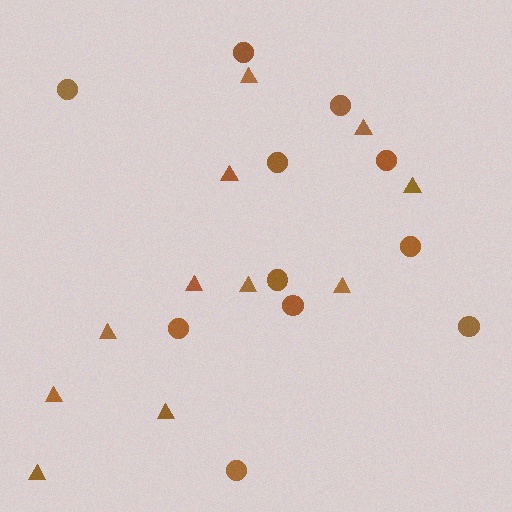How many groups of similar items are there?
There are 2 groups: one group of triangles (11) and one group of circles (11).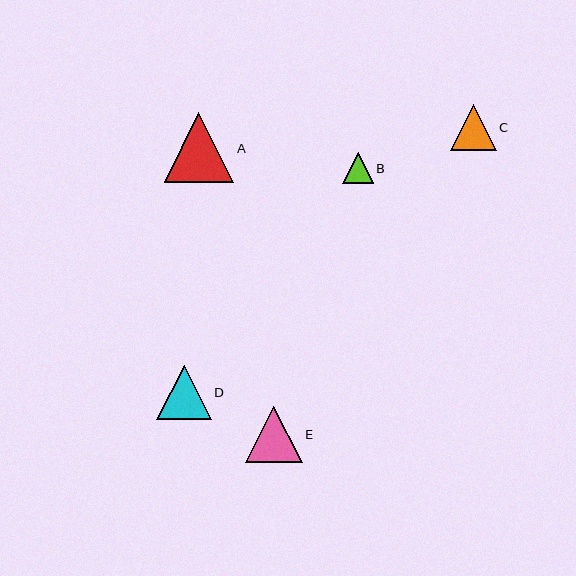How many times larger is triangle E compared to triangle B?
Triangle E is approximately 1.9 times the size of triangle B.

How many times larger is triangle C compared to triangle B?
Triangle C is approximately 1.5 times the size of triangle B.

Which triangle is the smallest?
Triangle B is the smallest with a size of approximately 30 pixels.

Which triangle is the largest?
Triangle A is the largest with a size of approximately 70 pixels.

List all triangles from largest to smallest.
From largest to smallest: A, E, D, C, B.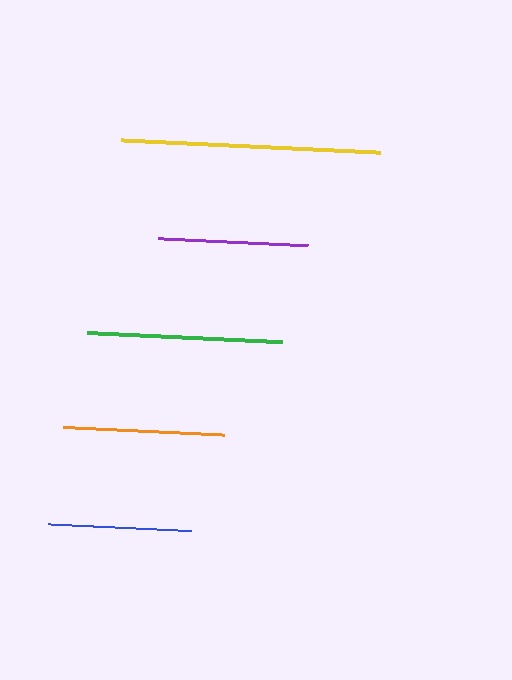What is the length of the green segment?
The green segment is approximately 195 pixels long.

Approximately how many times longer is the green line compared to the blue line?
The green line is approximately 1.4 times the length of the blue line.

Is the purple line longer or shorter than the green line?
The green line is longer than the purple line.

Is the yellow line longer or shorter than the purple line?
The yellow line is longer than the purple line.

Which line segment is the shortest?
The blue line is the shortest at approximately 143 pixels.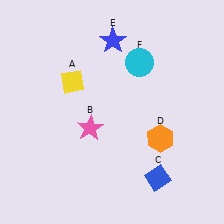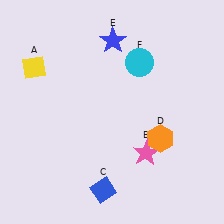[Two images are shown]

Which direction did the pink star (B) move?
The pink star (B) moved right.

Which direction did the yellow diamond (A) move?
The yellow diamond (A) moved left.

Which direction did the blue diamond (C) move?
The blue diamond (C) moved left.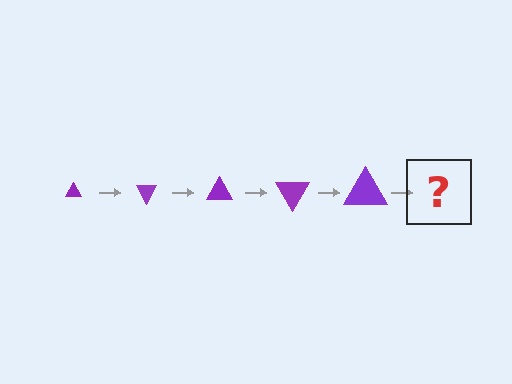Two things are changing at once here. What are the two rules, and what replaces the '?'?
The two rules are that the triangle grows larger each step and it rotates 60 degrees each step. The '?' should be a triangle, larger than the previous one and rotated 300 degrees from the start.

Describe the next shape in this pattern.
It should be a triangle, larger than the previous one and rotated 300 degrees from the start.